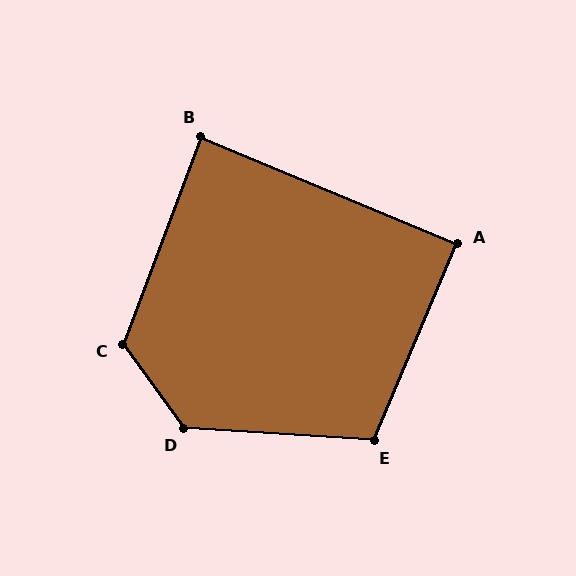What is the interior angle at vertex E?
Approximately 109 degrees (obtuse).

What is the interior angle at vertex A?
Approximately 90 degrees (approximately right).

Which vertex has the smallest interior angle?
B, at approximately 88 degrees.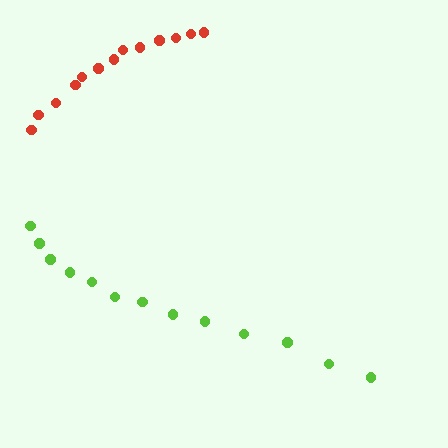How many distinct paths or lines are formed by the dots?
There are 2 distinct paths.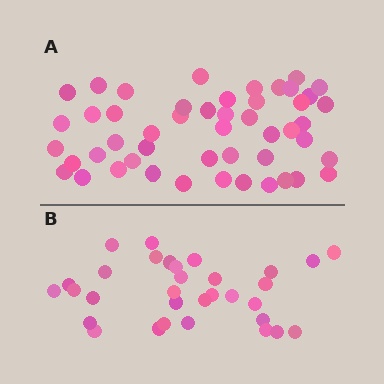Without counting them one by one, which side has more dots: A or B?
Region A (the top region) has more dots.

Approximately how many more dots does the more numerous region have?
Region A has approximately 15 more dots than region B.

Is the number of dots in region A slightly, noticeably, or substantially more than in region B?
Region A has substantially more. The ratio is roughly 1.5 to 1.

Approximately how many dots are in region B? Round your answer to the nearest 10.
About 30 dots. (The exact count is 32, which rounds to 30.)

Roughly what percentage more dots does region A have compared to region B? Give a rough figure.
About 55% more.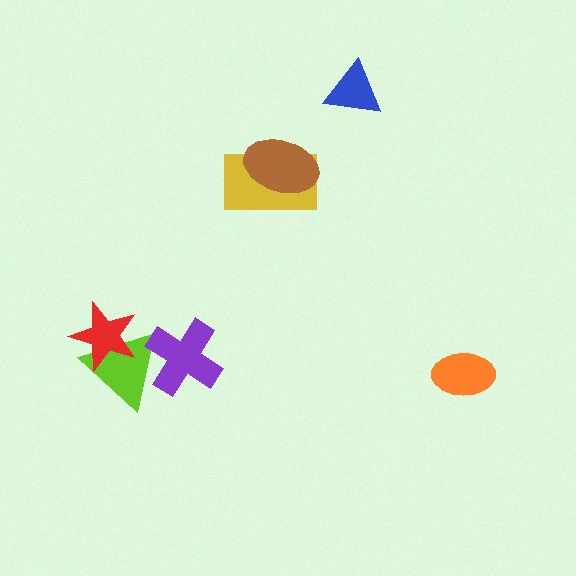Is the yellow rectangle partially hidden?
Yes, it is partially covered by another shape.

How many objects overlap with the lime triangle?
2 objects overlap with the lime triangle.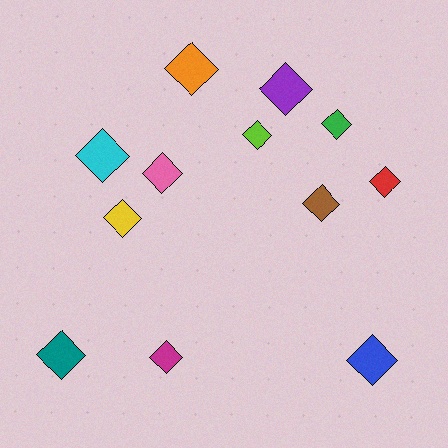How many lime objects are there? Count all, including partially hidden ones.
There is 1 lime object.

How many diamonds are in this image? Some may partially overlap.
There are 12 diamonds.